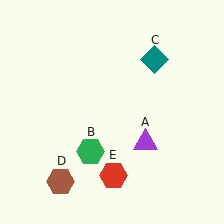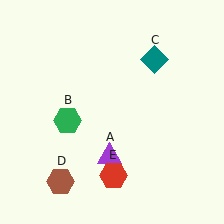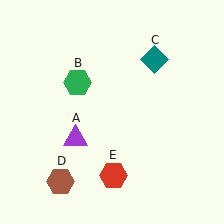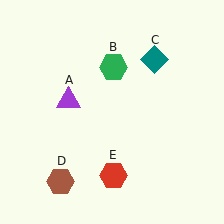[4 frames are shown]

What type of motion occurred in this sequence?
The purple triangle (object A), green hexagon (object B) rotated clockwise around the center of the scene.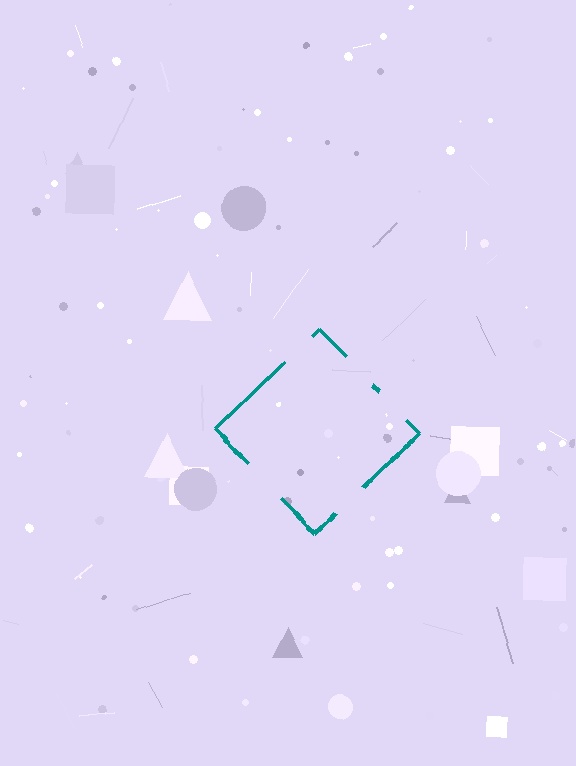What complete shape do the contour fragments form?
The contour fragments form a diamond.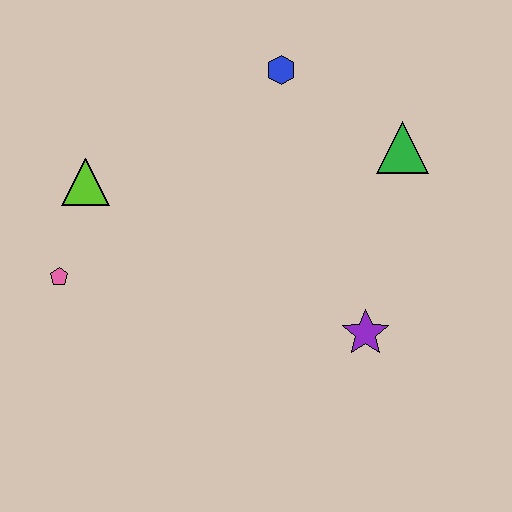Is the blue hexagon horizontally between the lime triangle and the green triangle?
Yes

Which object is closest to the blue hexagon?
The green triangle is closest to the blue hexagon.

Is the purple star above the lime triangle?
No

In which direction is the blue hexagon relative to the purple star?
The blue hexagon is above the purple star.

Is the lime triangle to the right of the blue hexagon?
No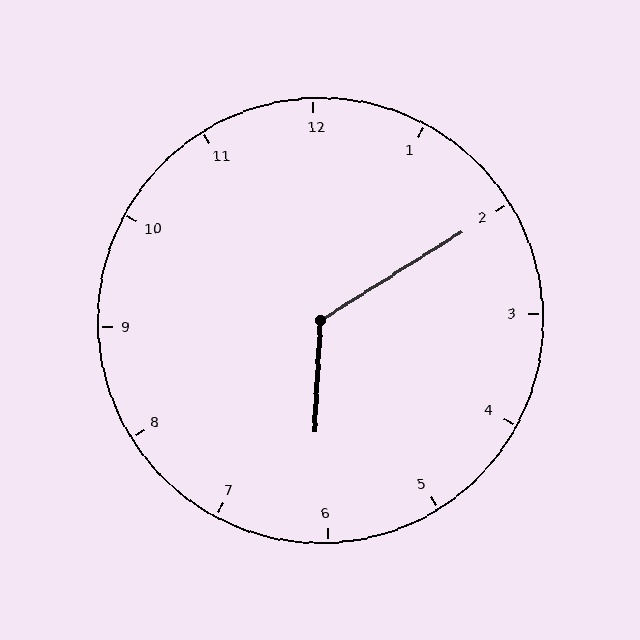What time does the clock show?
6:10.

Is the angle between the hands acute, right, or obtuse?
It is obtuse.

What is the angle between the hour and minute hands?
Approximately 125 degrees.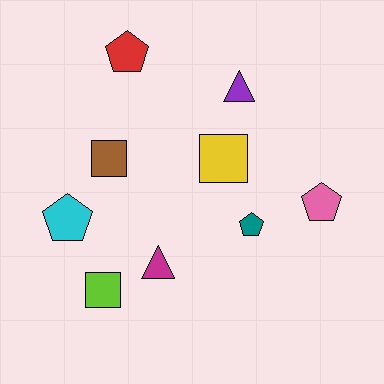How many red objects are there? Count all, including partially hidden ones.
There is 1 red object.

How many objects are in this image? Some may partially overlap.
There are 9 objects.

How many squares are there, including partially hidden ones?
There are 3 squares.